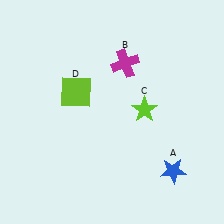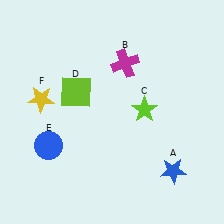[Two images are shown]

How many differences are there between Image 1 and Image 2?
There are 2 differences between the two images.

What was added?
A blue circle (E), a yellow star (F) were added in Image 2.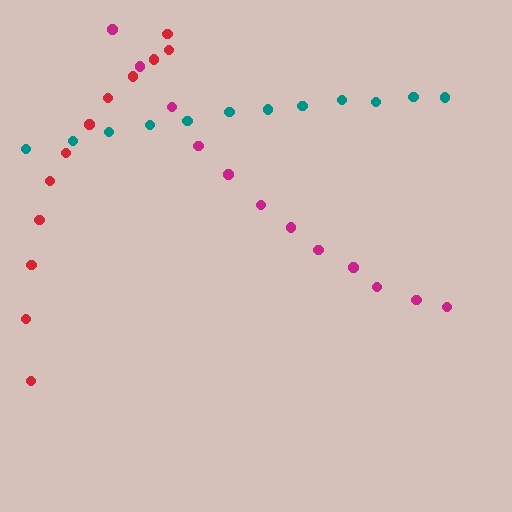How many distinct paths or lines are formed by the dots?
There are 3 distinct paths.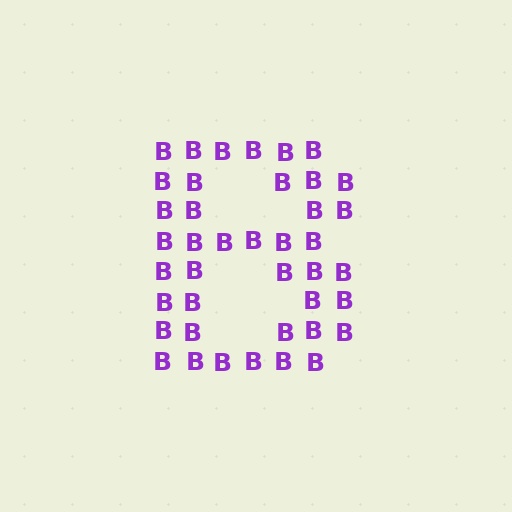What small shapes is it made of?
It is made of small letter B's.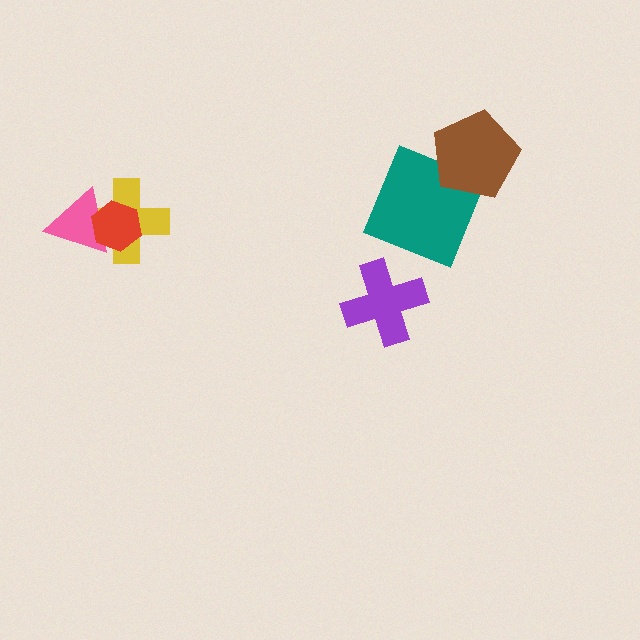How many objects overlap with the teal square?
1 object overlaps with the teal square.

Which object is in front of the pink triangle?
The red hexagon is in front of the pink triangle.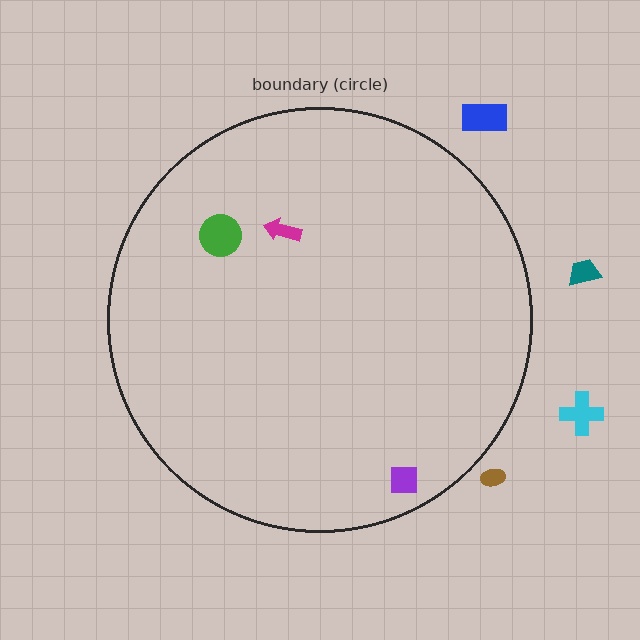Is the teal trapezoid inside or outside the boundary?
Outside.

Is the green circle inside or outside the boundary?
Inside.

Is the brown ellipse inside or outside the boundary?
Outside.